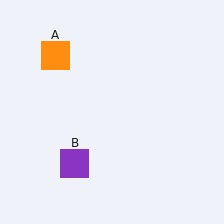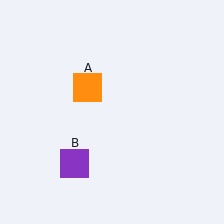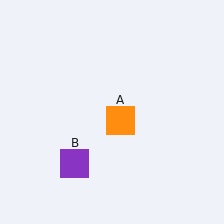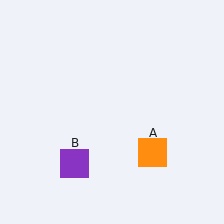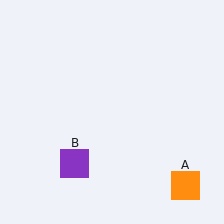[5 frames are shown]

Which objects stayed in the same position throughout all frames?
Purple square (object B) remained stationary.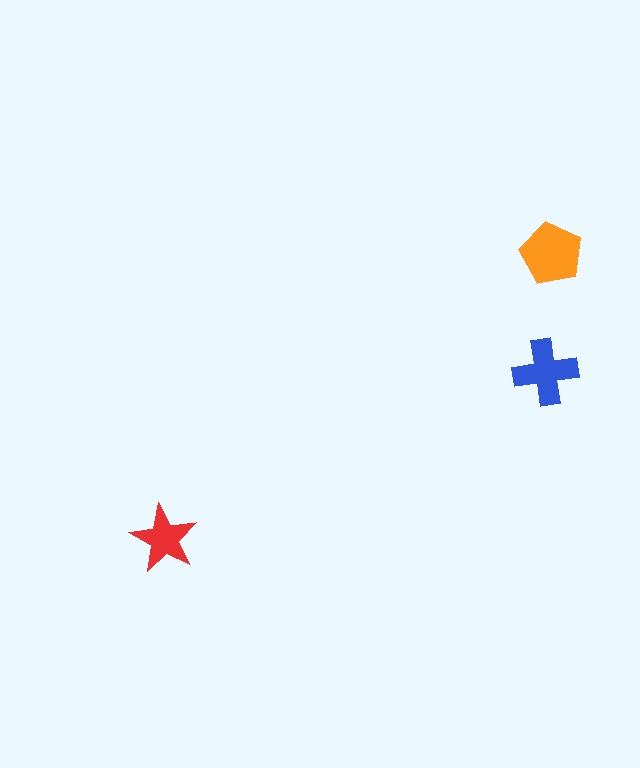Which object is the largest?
The orange pentagon.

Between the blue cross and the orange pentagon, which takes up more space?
The orange pentagon.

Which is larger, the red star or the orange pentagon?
The orange pentagon.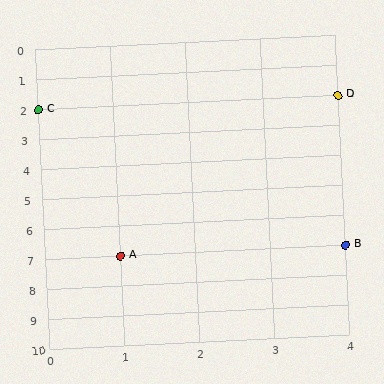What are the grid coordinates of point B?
Point B is at grid coordinates (4, 7).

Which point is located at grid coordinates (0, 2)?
Point C is at (0, 2).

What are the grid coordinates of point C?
Point C is at grid coordinates (0, 2).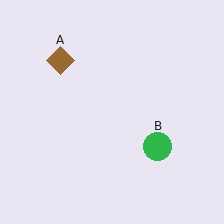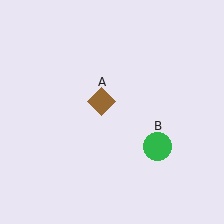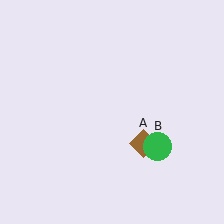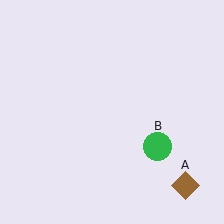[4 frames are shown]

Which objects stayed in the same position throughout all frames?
Green circle (object B) remained stationary.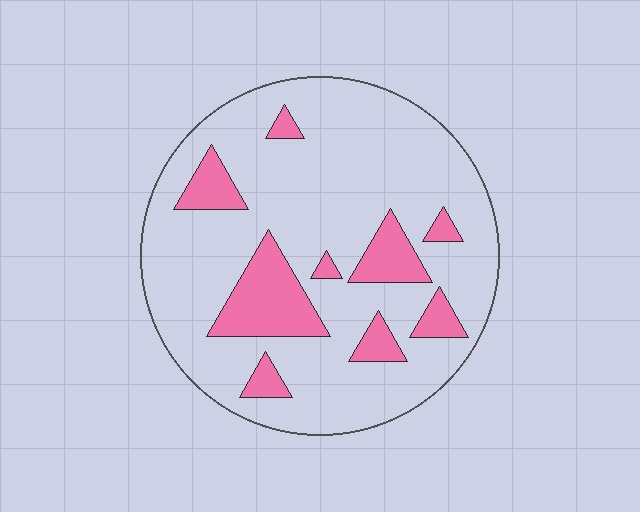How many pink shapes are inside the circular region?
9.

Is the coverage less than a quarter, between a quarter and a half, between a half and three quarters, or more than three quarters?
Less than a quarter.